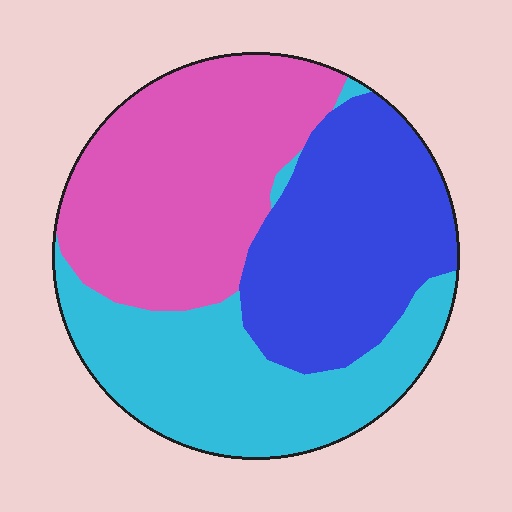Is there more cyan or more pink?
Pink.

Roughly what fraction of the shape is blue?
Blue covers 31% of the shape.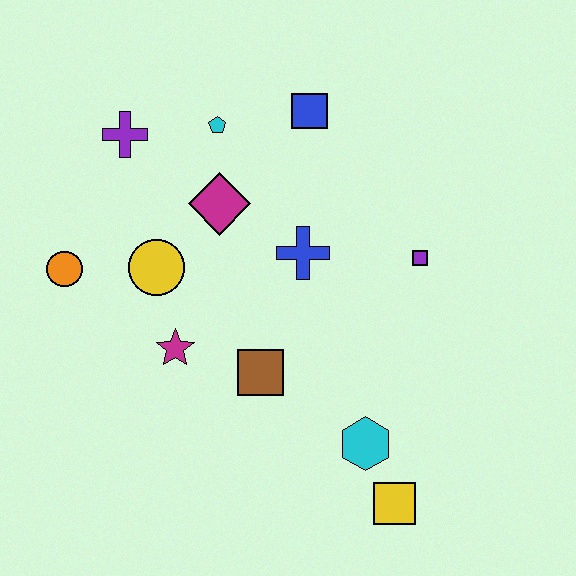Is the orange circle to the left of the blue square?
Yes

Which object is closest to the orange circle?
The yellow circle is closest to the orange circle.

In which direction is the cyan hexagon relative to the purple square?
The cyan hexagon is below the purple square.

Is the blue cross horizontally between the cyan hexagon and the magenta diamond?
Yes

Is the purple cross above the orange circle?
Yes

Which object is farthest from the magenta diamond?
The yellow square is farthest from the magenta diamond.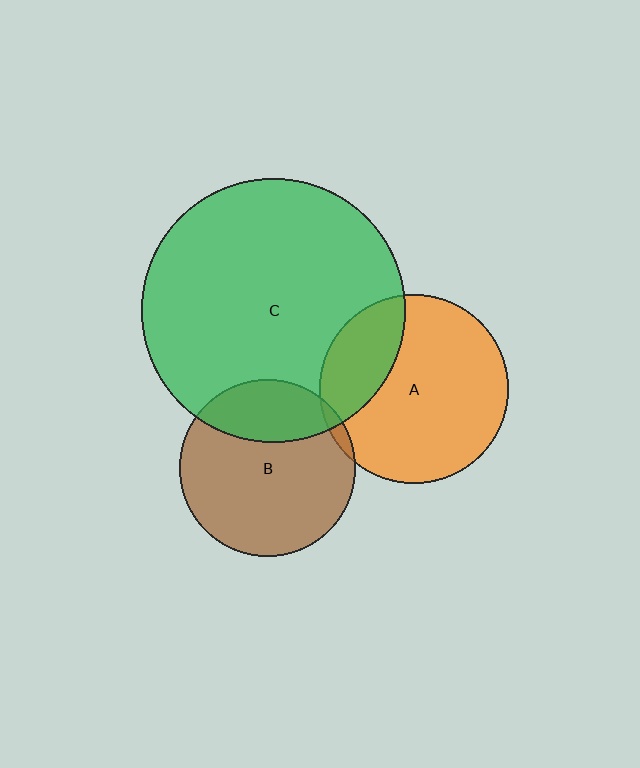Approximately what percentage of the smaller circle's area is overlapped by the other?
Approximately 25%.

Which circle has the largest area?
Circle C (green).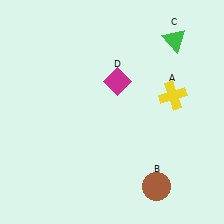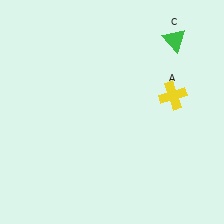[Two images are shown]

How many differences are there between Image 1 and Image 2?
There are 2 differences between the two images.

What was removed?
The brown circle (B), the magenta diamond (D) were removed in Image 2.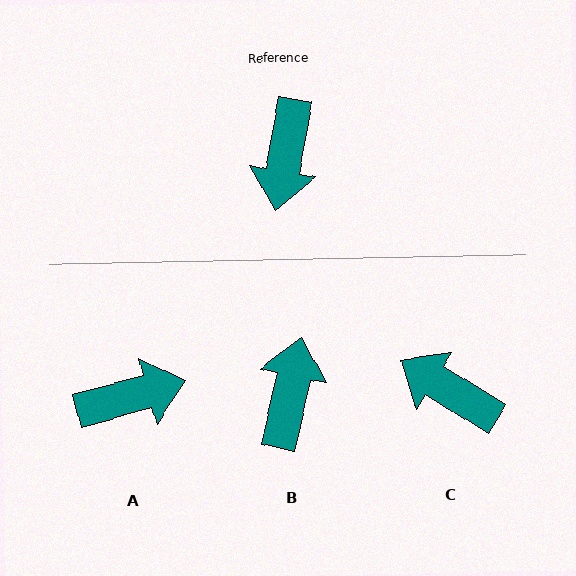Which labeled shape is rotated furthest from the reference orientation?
B, about 178 degrees away.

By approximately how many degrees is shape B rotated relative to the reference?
Approximately 178 degrees counter-clockwise.